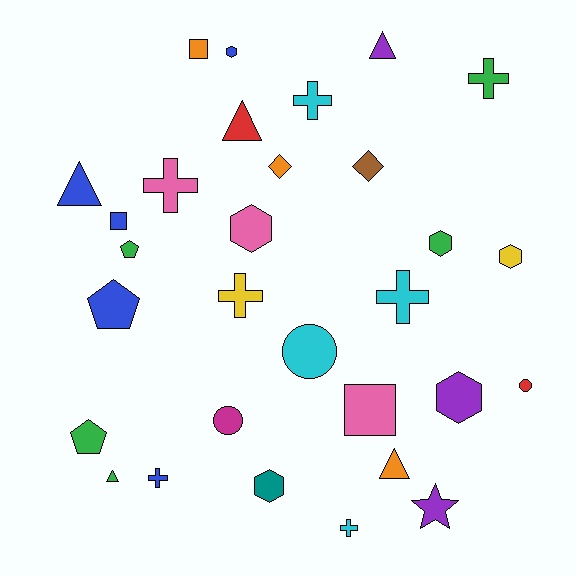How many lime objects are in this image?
There are no lime objects.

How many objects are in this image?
There are 30 objects.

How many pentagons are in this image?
There are 3 pentagons.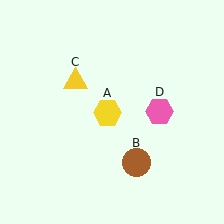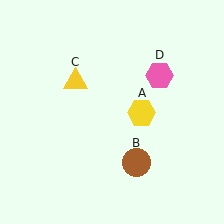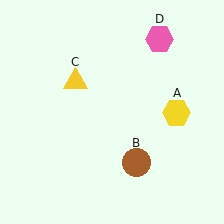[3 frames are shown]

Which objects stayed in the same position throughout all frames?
Brown circle (object B) and yellow triangle (object C) remained stationary.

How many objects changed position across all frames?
2 objects changed position: yellow hexagon (object A), pink hexagon (object D).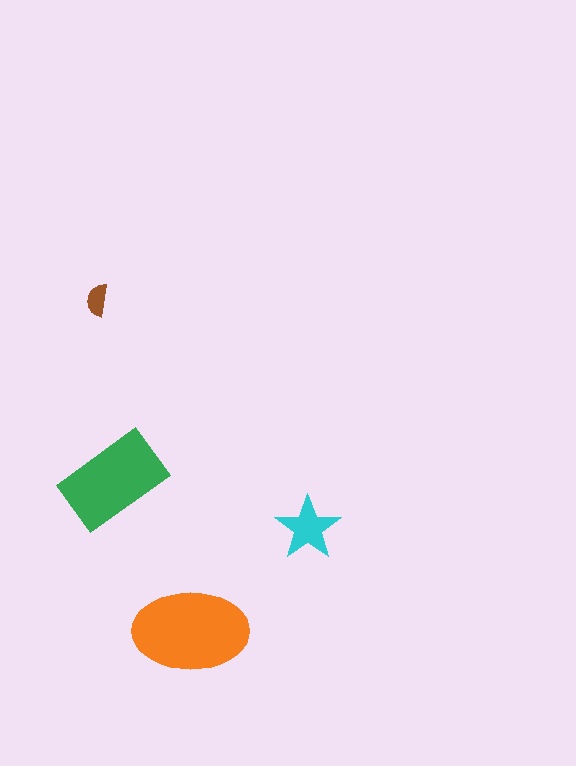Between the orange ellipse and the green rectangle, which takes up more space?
The orange ellipse.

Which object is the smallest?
The brown semicircle.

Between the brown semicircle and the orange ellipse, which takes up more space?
The orange ellipse.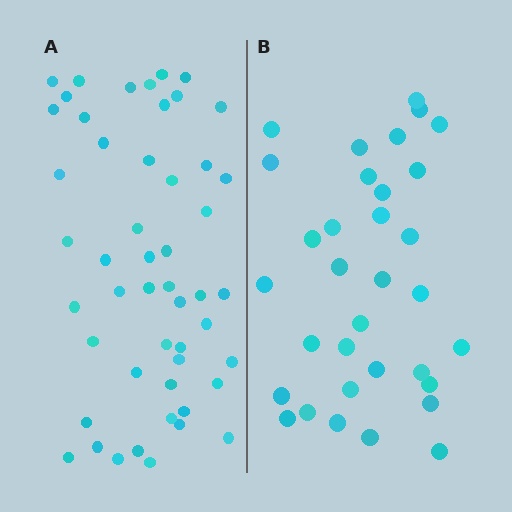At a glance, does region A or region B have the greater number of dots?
Region A (the left region) has more dots.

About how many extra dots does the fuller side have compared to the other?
Region A has approximately 15 more dots than region B.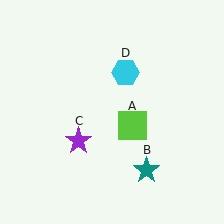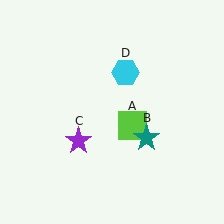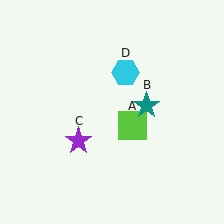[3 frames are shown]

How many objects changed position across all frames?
1 object changed position: teal star (object B).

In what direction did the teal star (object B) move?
The teal star (object B) moved up.